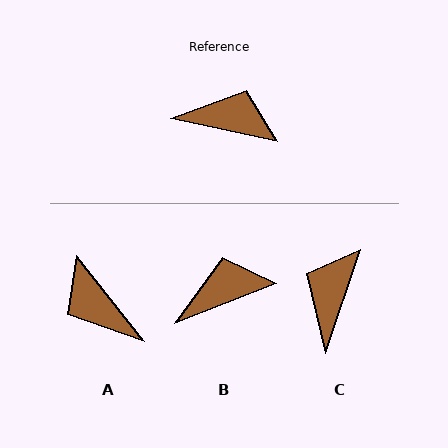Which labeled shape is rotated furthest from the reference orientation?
A, about 140 degrees away.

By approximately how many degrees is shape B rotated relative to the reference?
Approximately 34 degrees counter-clockwise.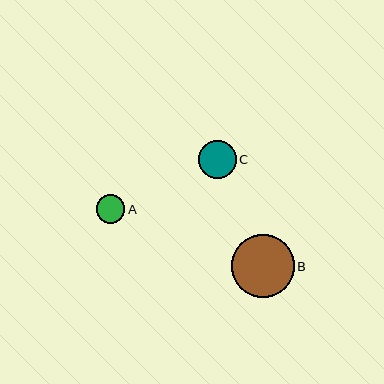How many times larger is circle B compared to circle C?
Circle B is approximately 1.6 times the size of circle C.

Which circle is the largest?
Circle B is the largest with a size of approximately 63 pixels.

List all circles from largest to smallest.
From largest to smallest: B, C, A.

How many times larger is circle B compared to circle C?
Circle B is approximately 1.6 times the size of circle C.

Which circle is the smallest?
Circle A is the smallest with a size of approximately 28 pixels.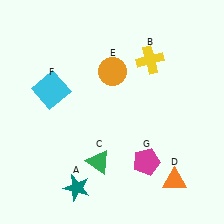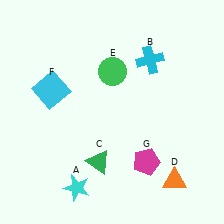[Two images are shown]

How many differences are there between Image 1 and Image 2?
There are 3 differences between the two images.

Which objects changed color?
A changed from teal to cyan. B changed from yellow to cyan. E changed from orange to green.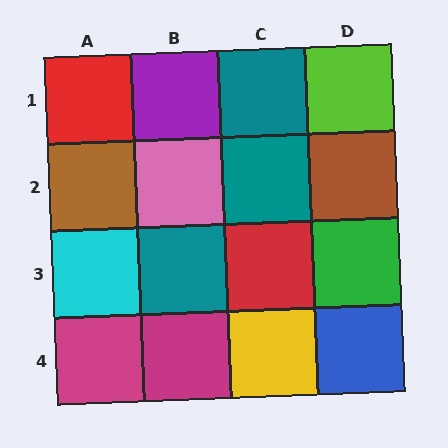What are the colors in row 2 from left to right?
Brown, pink, teal, brown.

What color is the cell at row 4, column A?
Magenta.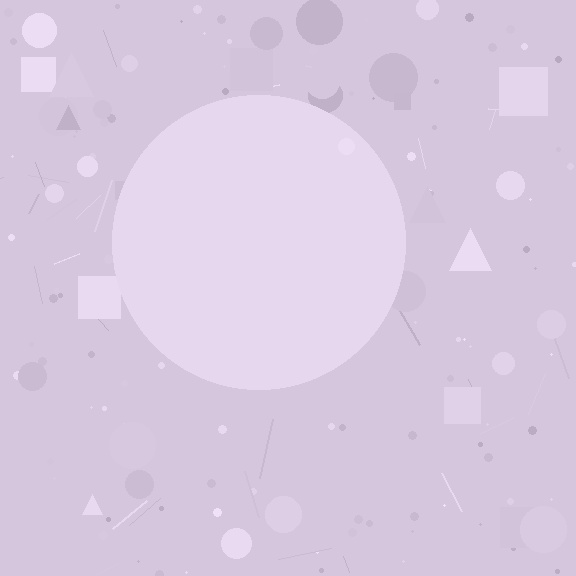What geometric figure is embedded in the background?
A circle is embedded in the background.